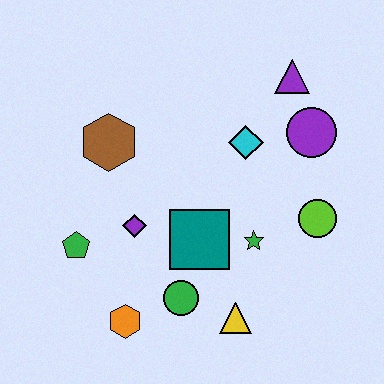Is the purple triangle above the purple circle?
Yes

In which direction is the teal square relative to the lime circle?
The teal square is to the left of the lime circle.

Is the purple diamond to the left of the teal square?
Yes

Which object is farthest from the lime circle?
The green pentagon is farthest from the lime circle.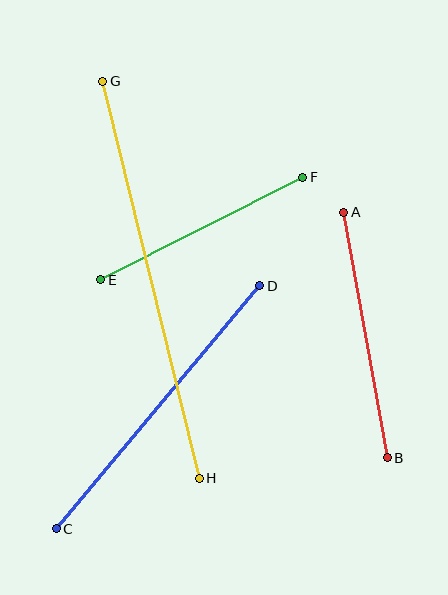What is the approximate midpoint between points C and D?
The midpoint is at approximately (158, 407) pixels.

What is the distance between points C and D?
The distance is approximately 317 pixels.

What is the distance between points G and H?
The distance is approximately 409 pixels.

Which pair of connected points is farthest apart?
Points G and H are farthest apart.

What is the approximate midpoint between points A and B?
The midpoint is at approximately (365, 335) pixels.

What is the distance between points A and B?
The distance is approximately 250 pixels.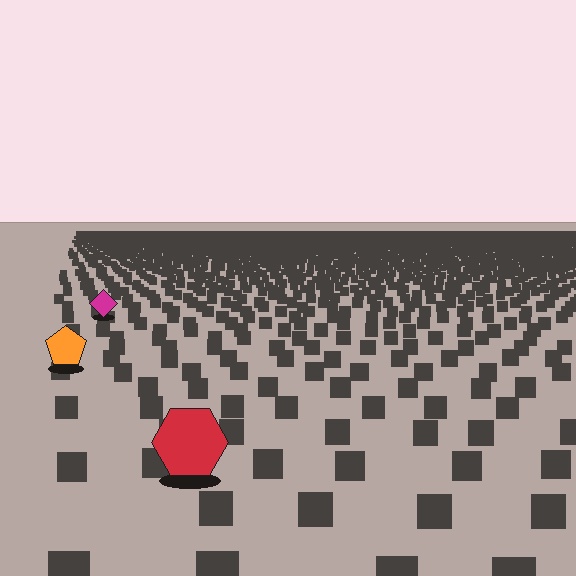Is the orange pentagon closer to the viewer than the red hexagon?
No. The red hexagon is closer — you can tell from the texture gradient: the ground texture is coarser near it.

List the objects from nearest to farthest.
From nearest to farthest: the red hexagon, the orange pentagon, the magenta diamond.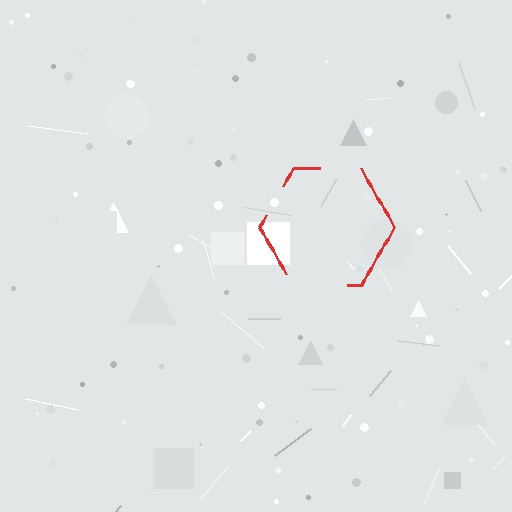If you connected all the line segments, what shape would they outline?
They would outline a hexagon.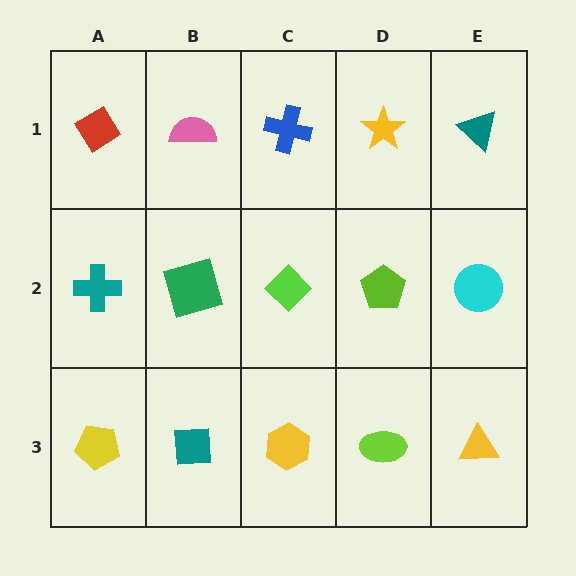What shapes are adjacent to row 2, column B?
A pink semicircle (row 1, column B), a teal square (row 3, column B), a teal cross (row 2, column A), a lime diamond (row 2, column C).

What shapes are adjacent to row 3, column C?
A lime diamond (row 2, column C), a teal square (row 3, column B), a lime ellipse (row 3, column D).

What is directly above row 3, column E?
A cyan circle.